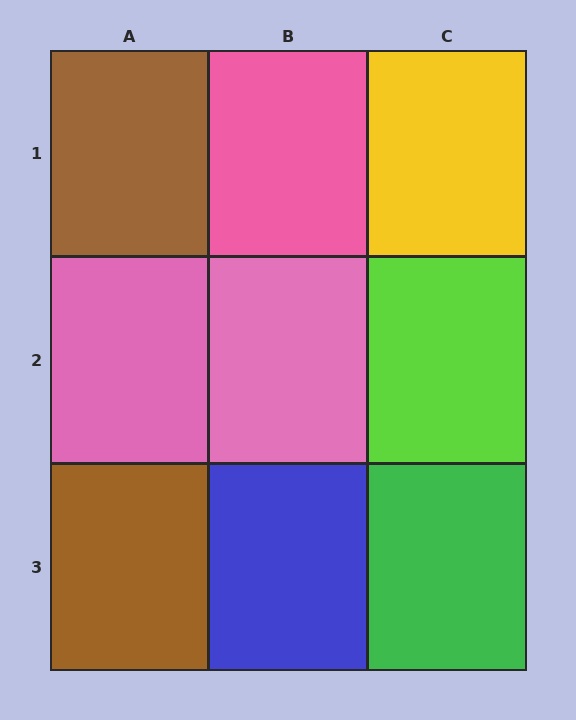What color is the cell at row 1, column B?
Pink.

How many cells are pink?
3 cells are pink.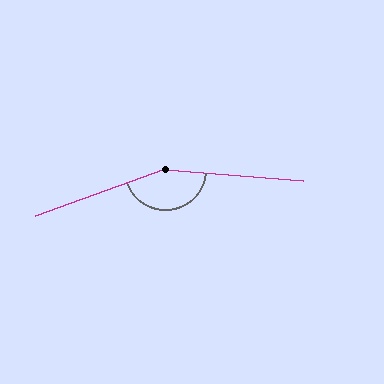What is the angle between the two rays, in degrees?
Approximately 156 degrees.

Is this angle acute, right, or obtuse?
It is obtuse.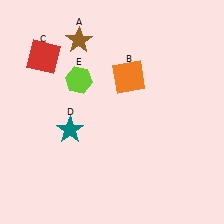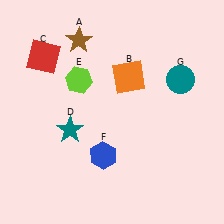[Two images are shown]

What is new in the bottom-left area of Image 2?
A blue hexagon (F) was added in the bottom-left area of Image 2.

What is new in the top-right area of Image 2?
A teal circle (G) was added in the top-right area of Image 2.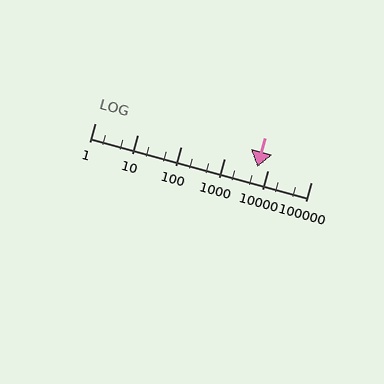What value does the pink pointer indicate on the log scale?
The pointer indicates approximately 5700.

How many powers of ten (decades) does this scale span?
The scale spans 5 decades, from 1 to 100000.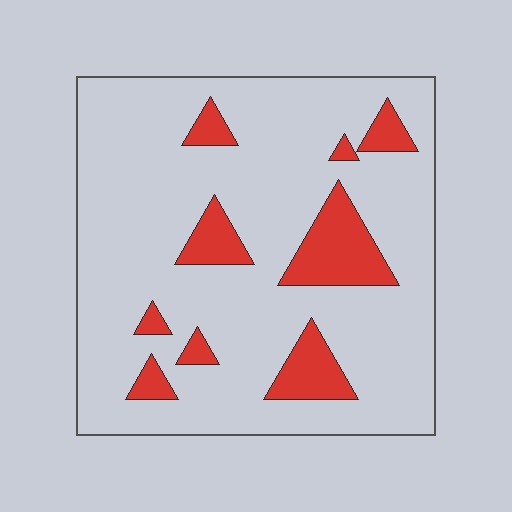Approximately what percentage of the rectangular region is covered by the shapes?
Approximately 15%.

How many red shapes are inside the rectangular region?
9.